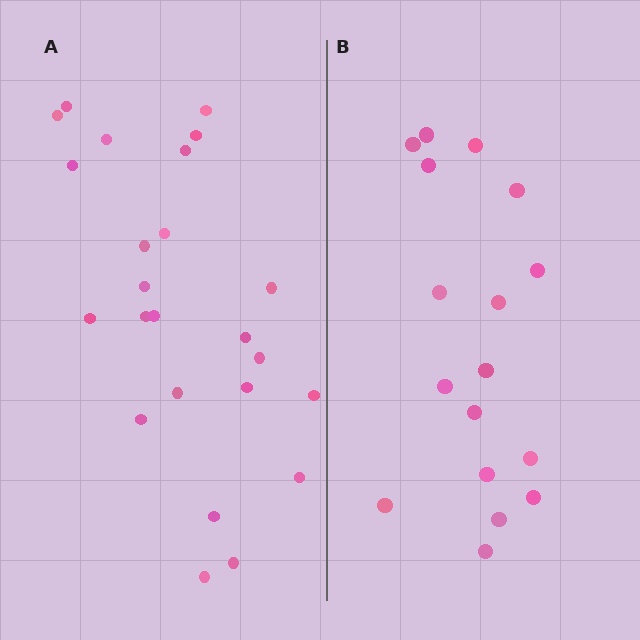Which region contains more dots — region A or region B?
Region A (the left region) has more dots.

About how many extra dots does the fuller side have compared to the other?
Region A has roughly 8 or so more dots than region B.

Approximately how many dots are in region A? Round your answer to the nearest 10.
About 20 dots. (The exact count is 24, which rounds to 20.)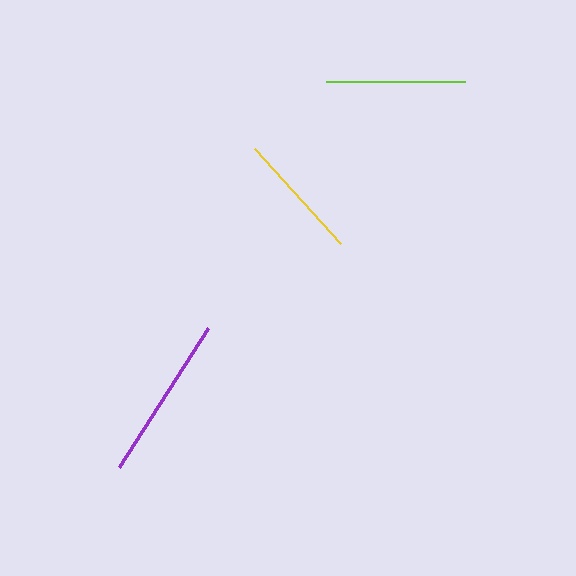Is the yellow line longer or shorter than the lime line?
The lime line is longer than the yellow line.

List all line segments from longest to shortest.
From longest to shortest: purple, lime, yellow.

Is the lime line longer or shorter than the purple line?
The purple line is longer than the lime line.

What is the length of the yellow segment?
The yellow segment is approximately 128 pixels long.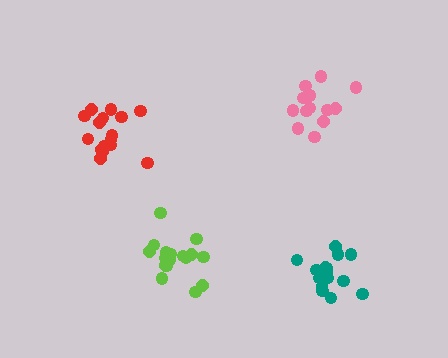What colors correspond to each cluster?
The clusters are colored: pink, lime, red, teal.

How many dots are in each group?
Group 1: 13 dots, Group 2: 18 dots, Group 3: 17 dots, Group 4: 17 dots (65 total).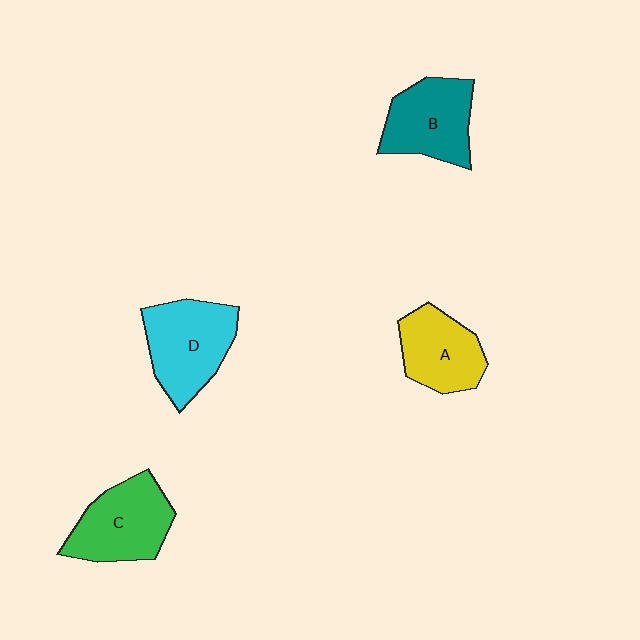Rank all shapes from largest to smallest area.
From largest to smallest: D (cyan), C (green), B (teal), A (yellow).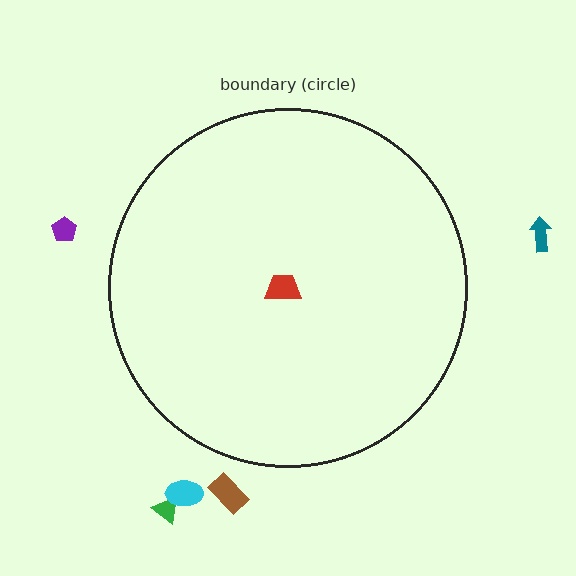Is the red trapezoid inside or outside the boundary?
Inside.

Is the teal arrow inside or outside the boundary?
Outside.